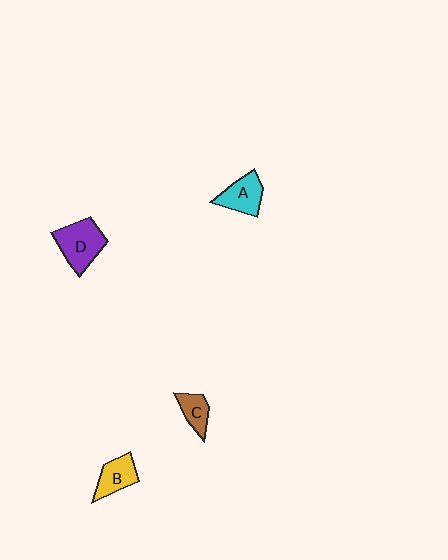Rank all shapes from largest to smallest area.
From largest to smallest: D (purple), A (cyan), B (yellow), C (brown).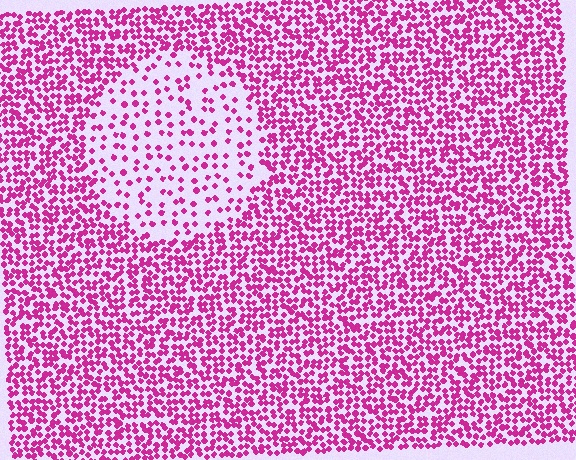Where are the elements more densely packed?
The elements are more densely packed outside the circle boundary.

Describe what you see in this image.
The image contains small magenta elements arranged at two different densities. A circle-shaped region is visible where the elements are less densely packed than the surrounding area.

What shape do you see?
I see a circle.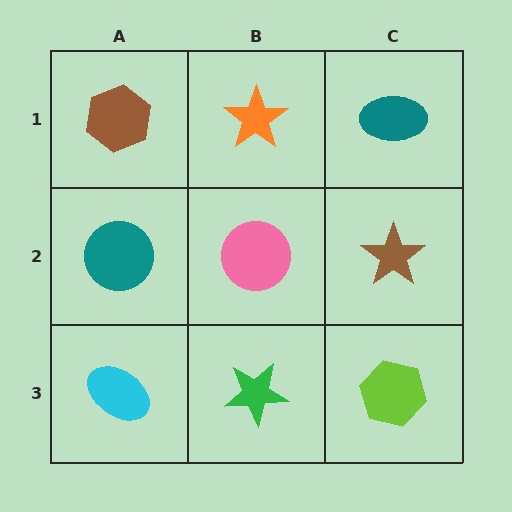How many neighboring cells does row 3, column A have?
2.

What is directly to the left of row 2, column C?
A pink circle.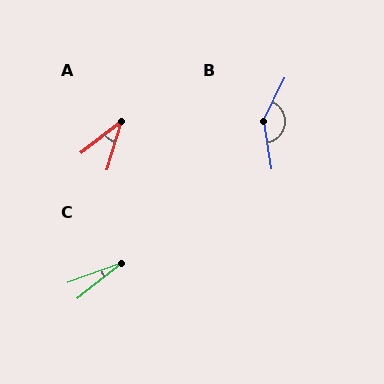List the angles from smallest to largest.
C (19°), A (36°), B (145°).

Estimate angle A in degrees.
Approximately 36 degrees.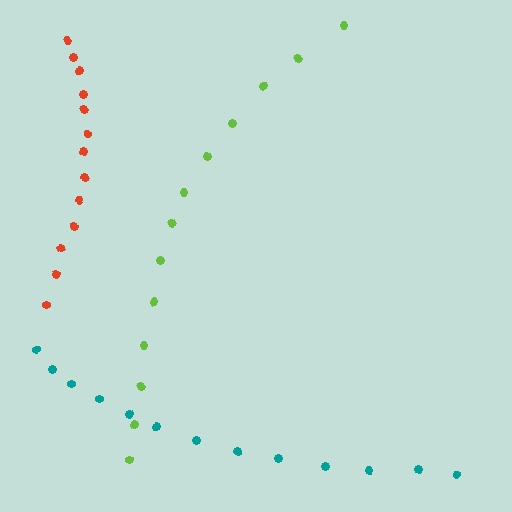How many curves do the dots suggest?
There are 3 distinct paths.